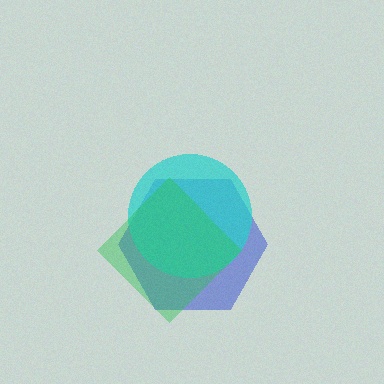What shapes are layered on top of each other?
The layered shapes are: a blue hexagon, a cyan circle, a green diamond.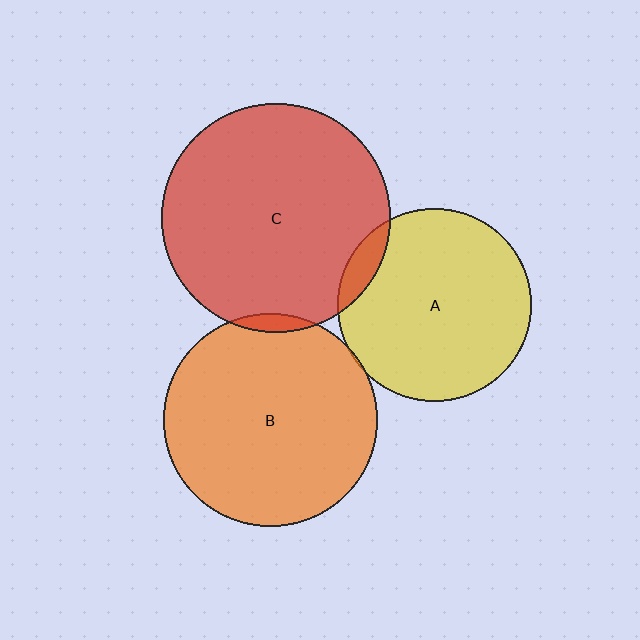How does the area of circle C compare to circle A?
Approximately 1.4 times.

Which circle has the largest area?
Circle C (red).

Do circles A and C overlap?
Yes.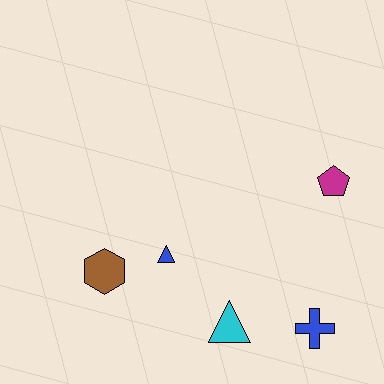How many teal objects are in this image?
There are no teal objects.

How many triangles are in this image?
There are 2 triangles.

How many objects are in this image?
There are 5 objects.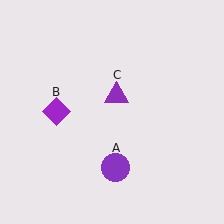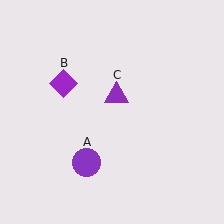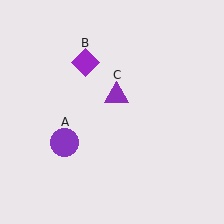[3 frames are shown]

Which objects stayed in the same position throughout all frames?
Purple triangle (object C) remained stationary.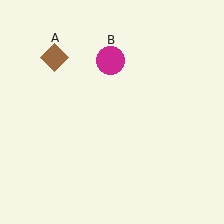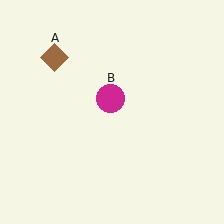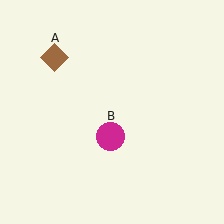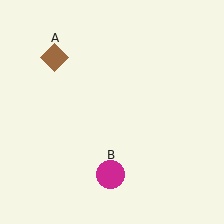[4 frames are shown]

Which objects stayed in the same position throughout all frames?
Brown diamond (object A) remained stationary.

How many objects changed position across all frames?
1 object changed position: magenta circle (object B).